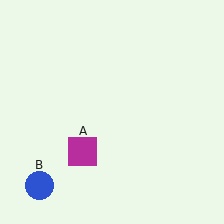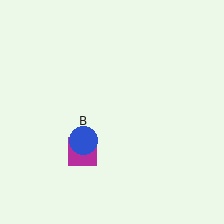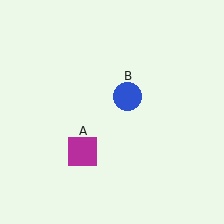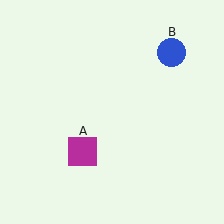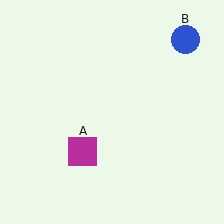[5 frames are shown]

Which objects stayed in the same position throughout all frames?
Magenta square (object A) remained stationary.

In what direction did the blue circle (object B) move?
The blue circle (object B) moved up and to the right.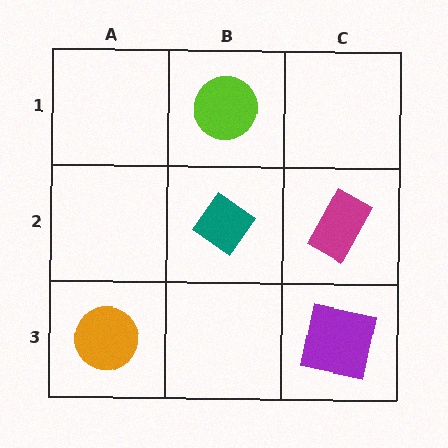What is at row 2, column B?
A teal diamond.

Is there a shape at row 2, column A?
No, that cell is empty.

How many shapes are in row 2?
2 shapes.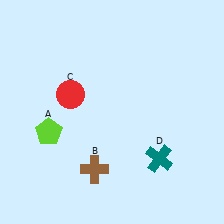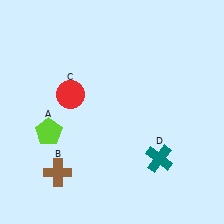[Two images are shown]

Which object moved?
The brown cross (B) moved left.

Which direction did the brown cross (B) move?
The brown cross (B) moved left.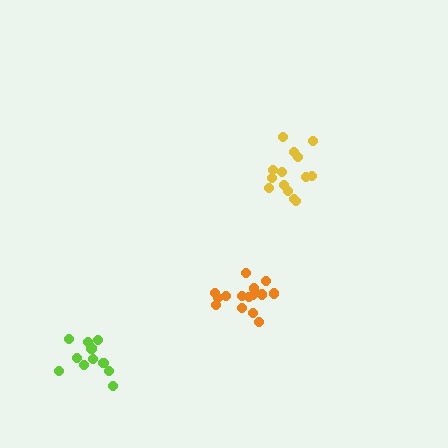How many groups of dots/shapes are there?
There are 3 groups.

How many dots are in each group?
Group 1: 14 dots, Group 2: 15 dots, Group 3: 11 dots (40 total).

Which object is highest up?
The yellow cluster is topmost.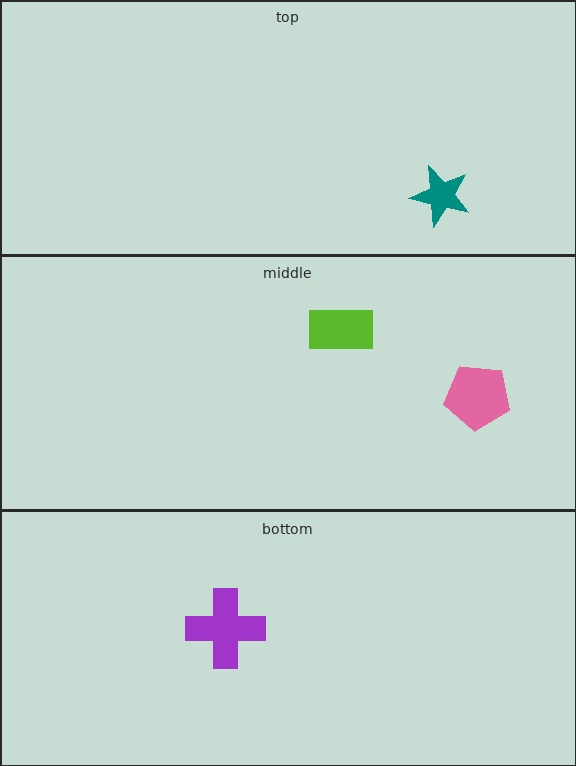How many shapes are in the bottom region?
1.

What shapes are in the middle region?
The lime rectangle, the pink pentagon.